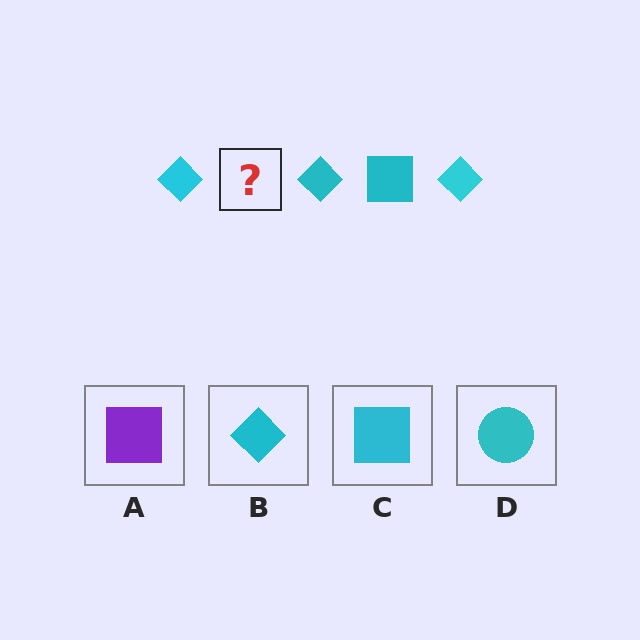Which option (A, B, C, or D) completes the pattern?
C.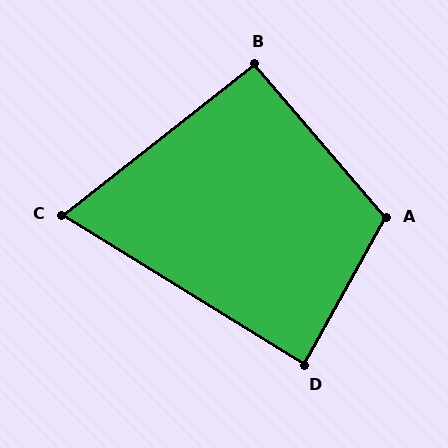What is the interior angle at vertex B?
Approximately 93 degrees (approximately right).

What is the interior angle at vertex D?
Approximately 87 degrees (approximately right).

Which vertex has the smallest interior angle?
C, at approximately 70 degrees.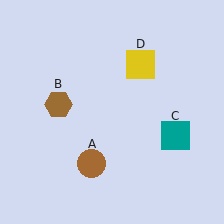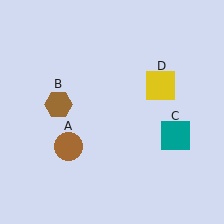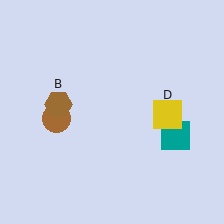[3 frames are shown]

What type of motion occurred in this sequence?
The brown circle (object A), yellow square (object D) rotated clockwise around the center of the scene.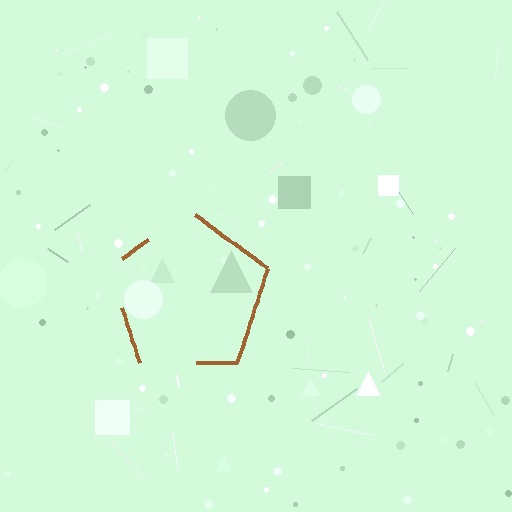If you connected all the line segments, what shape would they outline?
They would outline a pentagon.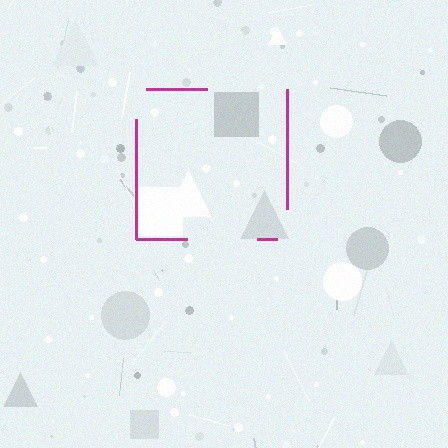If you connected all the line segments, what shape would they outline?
They would outline a square.